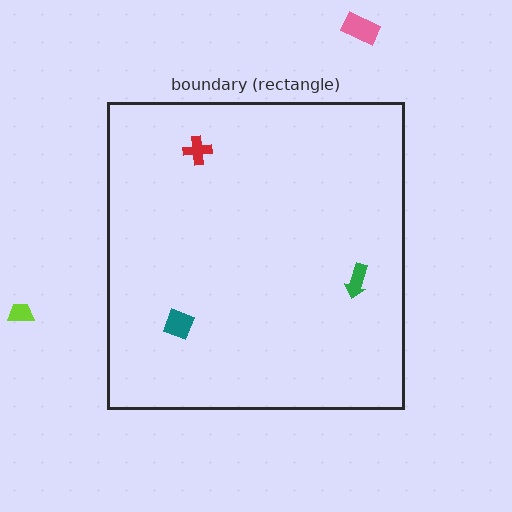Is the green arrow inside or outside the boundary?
Inside.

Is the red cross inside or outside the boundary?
Inside.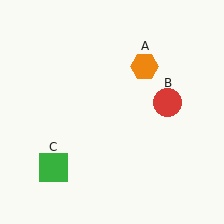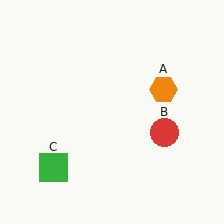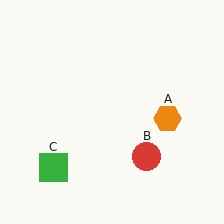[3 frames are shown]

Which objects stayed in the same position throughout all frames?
Green square (object C) remained stationary.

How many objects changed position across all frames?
2 objects changed position: orange hexagon (object A), red circle (object B).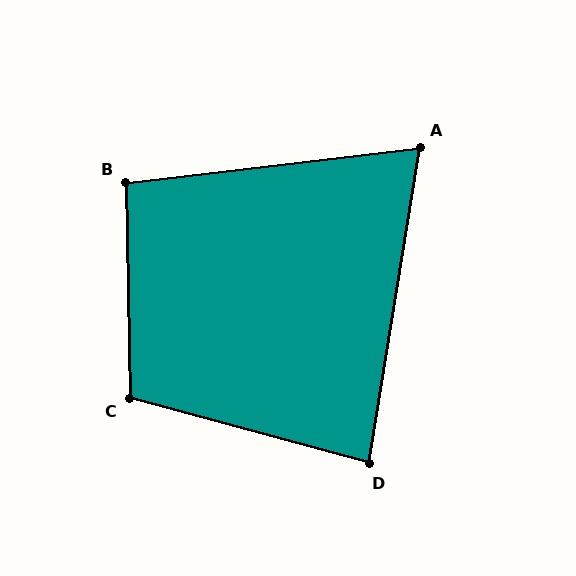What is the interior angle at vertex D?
Approximately 84 degrees (acute).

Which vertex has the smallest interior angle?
A, at approximately 74 degrees.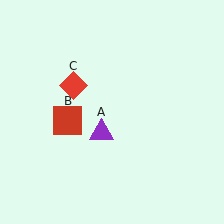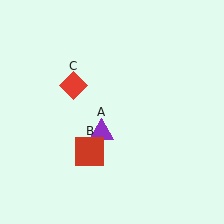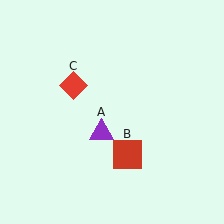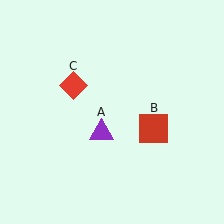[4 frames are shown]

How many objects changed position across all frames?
1 object changed position: red square (object B).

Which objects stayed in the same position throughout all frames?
Purple triangle (object A) and red diamond (object C) remained stationary.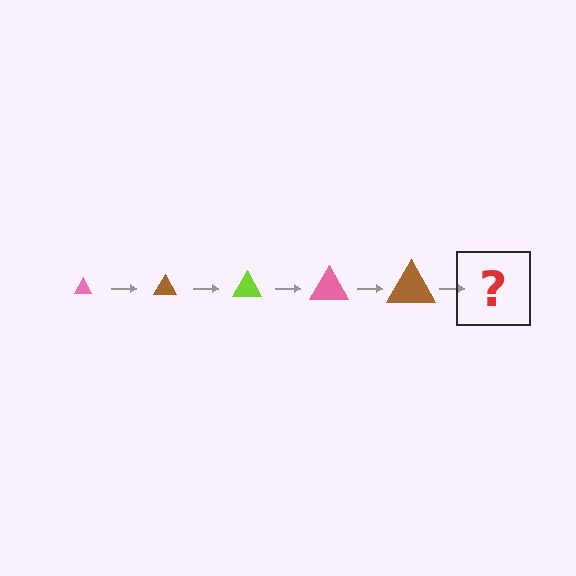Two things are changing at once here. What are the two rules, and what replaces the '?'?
The two rules are that the triangle grows larger each step and the color cycles through pink, brown, and lime. The '?' should be a lime triangle, larger than the previous one.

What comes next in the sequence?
The next element should be a lime triangle, larger than the previous one.